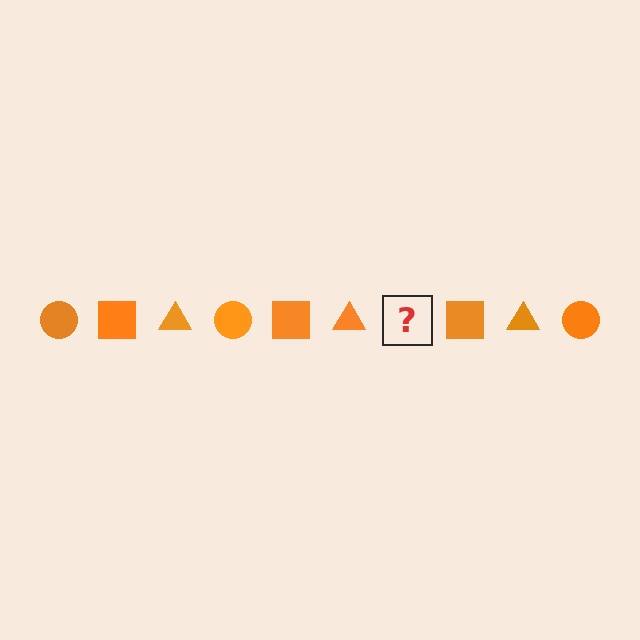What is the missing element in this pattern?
The missing element is an orange circle.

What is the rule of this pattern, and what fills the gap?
The rule is that the pattern cycles through circle, square, triangle shapes in orange. The gap should be filled with an orange circle.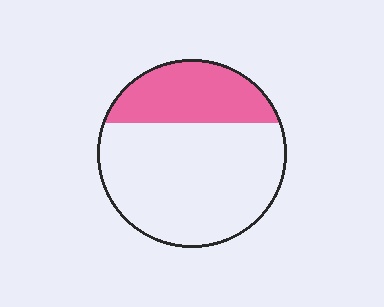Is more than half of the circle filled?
No.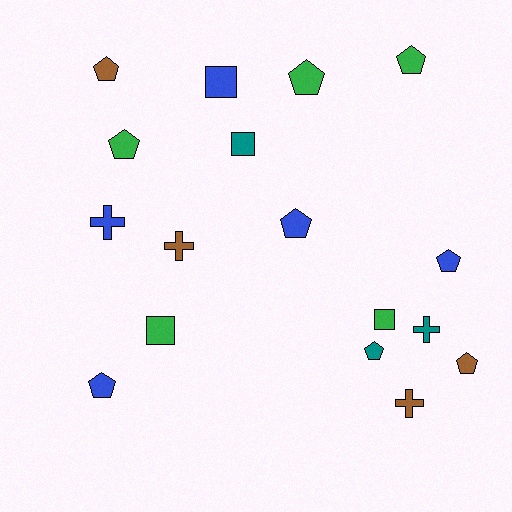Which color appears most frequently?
Green, with 5 objects.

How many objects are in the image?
There are 17 objects.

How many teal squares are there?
There is 1 teal square.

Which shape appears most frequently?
Pentagon, with 9 objects.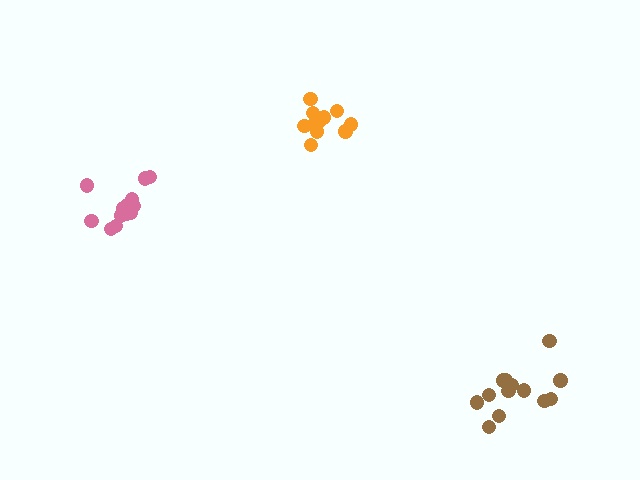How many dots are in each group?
Group 1: 13 dots, Group 2: 13 dots, Group 3: 11 dots (37 total).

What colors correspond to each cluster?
The clusters are colored: brown, pink, orange.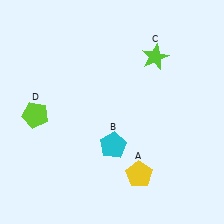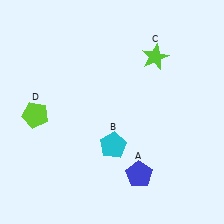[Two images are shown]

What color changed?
The pentagon (A) changed from yellow in Image 1 to blue in Image 2.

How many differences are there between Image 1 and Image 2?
There is 1 difference between the two images.